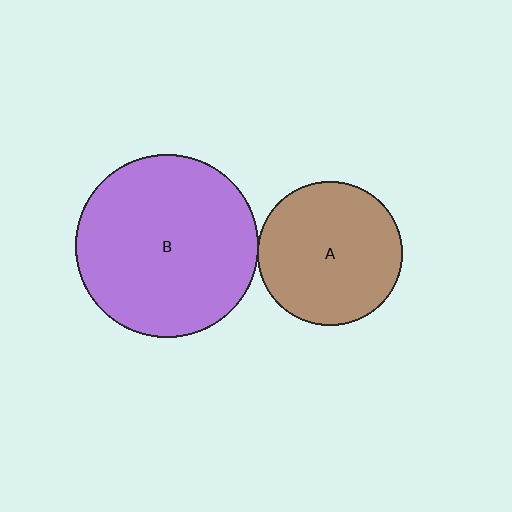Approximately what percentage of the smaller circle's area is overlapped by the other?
Approximately 5%.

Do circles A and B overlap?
Yes.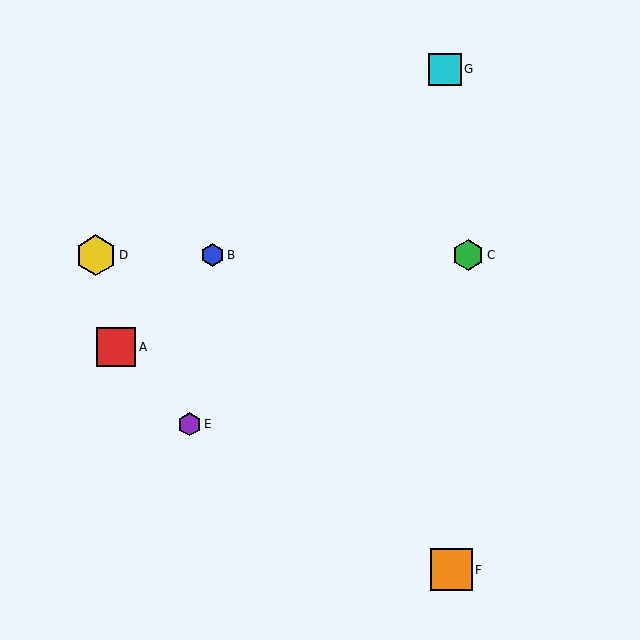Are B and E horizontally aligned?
No, B is at y≈255 and E is at y≈424.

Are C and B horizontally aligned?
Yes, both are at y≈255.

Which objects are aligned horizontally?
Objects B, C, D are aligned horizontally.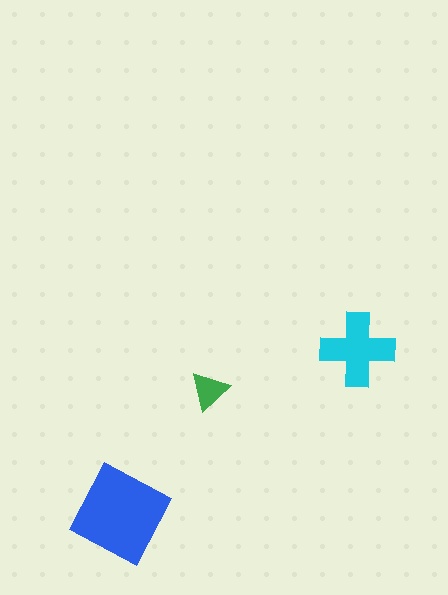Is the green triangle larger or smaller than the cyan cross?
Smaller.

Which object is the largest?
The blue diamond.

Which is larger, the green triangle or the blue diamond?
The blue diamond.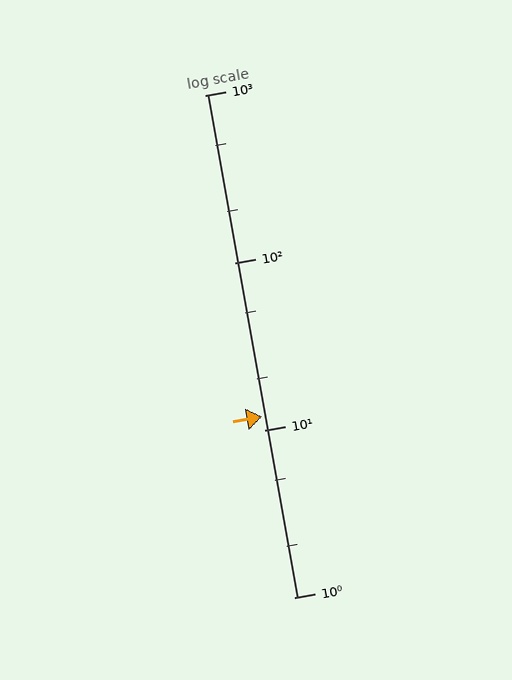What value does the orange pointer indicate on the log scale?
The pointer indicates approximately 12.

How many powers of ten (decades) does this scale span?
The scale spans 3 decades, from 1 to 1000.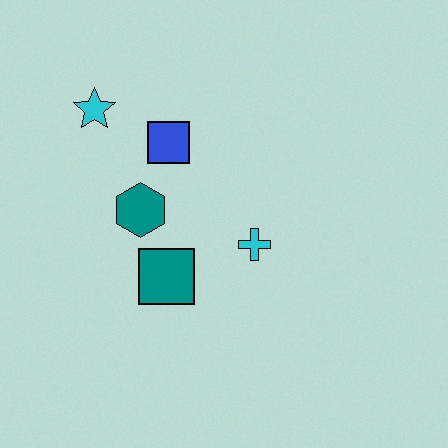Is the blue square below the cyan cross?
No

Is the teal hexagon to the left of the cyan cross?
Yes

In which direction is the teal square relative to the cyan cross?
The teal square is to the left of the cyan cross.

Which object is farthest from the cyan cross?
The cyan star is farthest from the cyan cross.